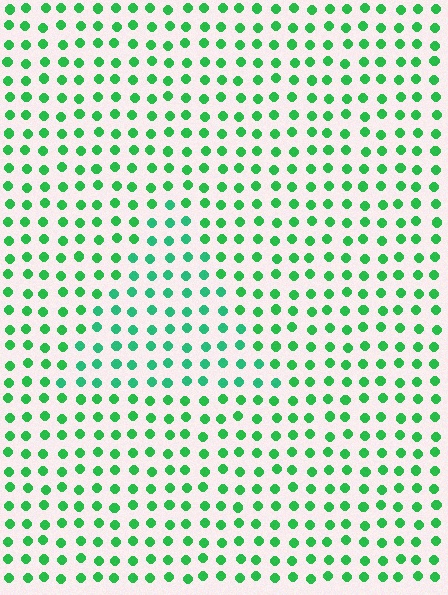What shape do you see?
I see a triangle.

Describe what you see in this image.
The image is filled with small green elements in a uniform arrangement. A triangle-shaped region is visible where the elements are tinted to a slightly different hue, forming a subtle color boundary.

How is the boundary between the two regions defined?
The boundary is defined purely by a slight shift in hue (about 20 degrees). Spacing, size, and orientation are identical on both sides.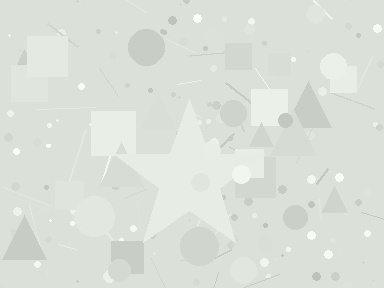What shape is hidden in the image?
A star is hidden in the image.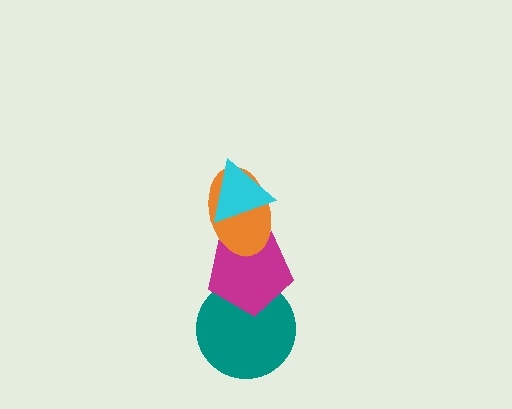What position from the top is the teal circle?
The teal circle is 4th from the top.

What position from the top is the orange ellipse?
The orange ellipse is 2nd from the top.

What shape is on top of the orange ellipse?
The cyan triangle is on top of the orange ellipse.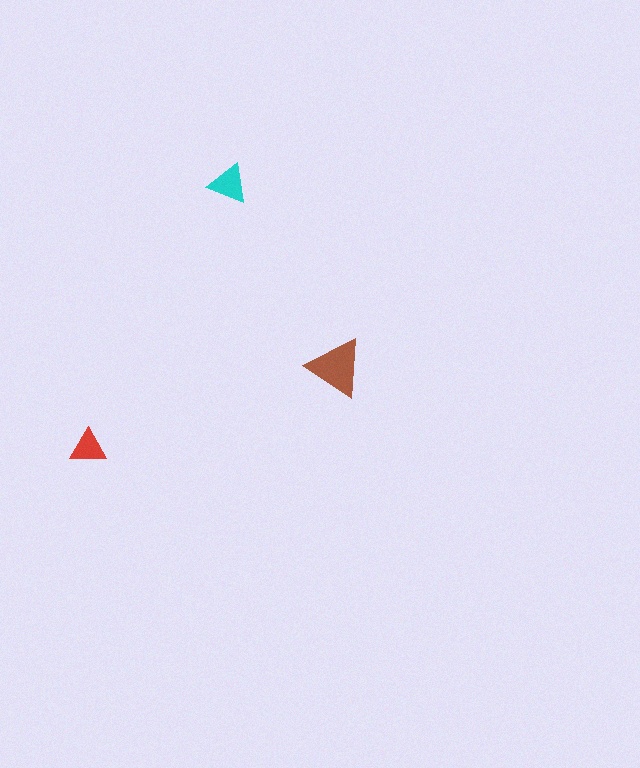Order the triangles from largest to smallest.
the brown one, the cyan one, the red one.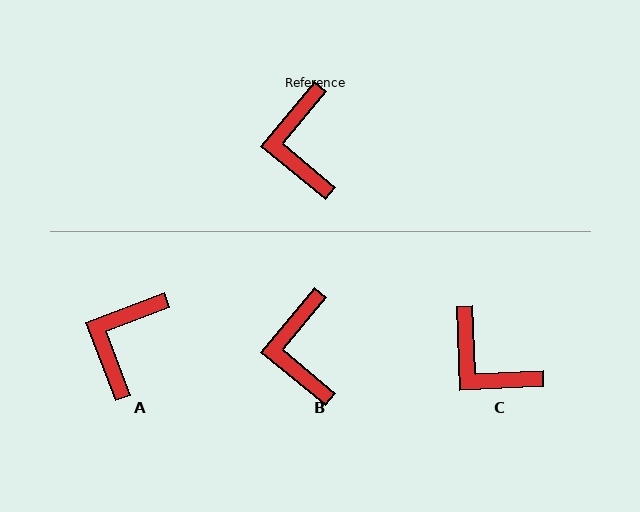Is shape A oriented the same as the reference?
No, it is off by about 29 degrees.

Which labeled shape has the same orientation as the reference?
B.